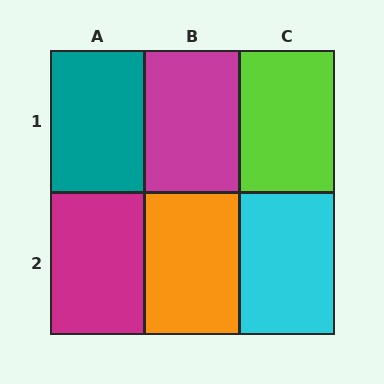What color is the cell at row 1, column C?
Lime.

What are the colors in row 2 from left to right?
Magenta, orange, cyan.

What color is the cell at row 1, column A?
Teal.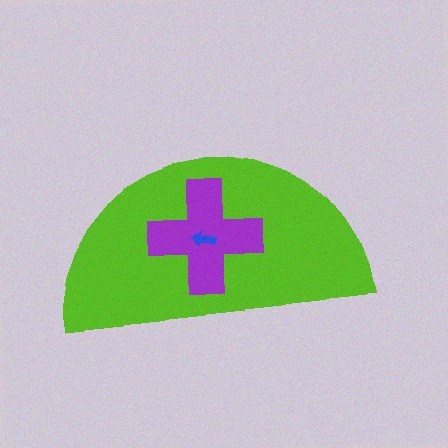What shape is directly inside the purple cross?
The blue arrow.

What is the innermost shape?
The blue arrow.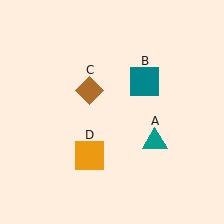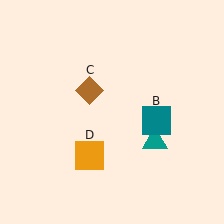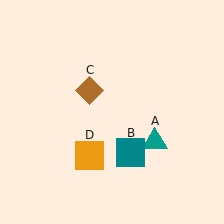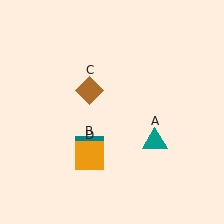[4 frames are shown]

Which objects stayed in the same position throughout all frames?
Teal triangle (object A) and brown diamond (object C) and orange square (object D) remained stationary.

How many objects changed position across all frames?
1 object changed position: teal square (object B).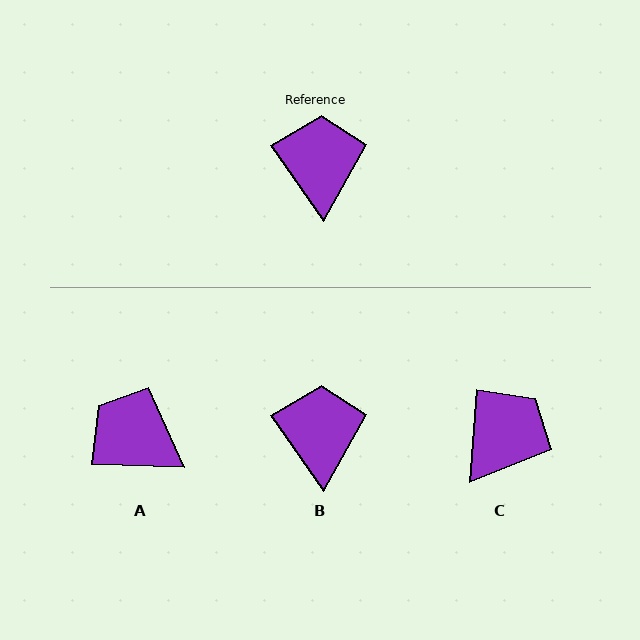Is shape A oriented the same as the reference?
No, it is off by about 53 degrees.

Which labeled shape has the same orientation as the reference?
B.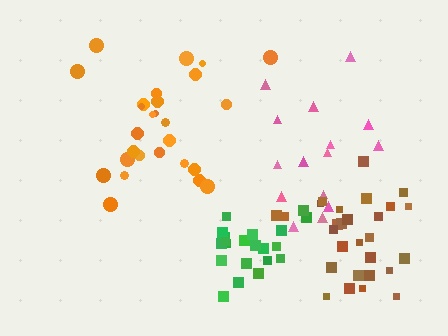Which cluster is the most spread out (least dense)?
Pink.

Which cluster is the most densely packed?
Green.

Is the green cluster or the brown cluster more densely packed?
Green.